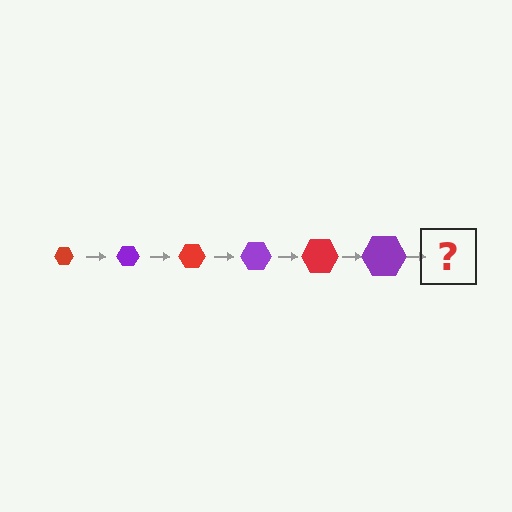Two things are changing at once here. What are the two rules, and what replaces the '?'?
The two rules are that the hexagon grows larger each step and the color cycles through red and purple. The '?' should be a red hexagon, larger than the previous one.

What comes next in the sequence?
The next element should be a red hexagon, larger than the previous one.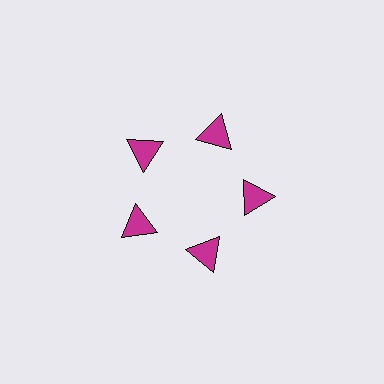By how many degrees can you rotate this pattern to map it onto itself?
The pattern maps onto itself every 72 degrees of rotation.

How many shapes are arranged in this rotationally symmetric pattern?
There are 5 shapes, arranged in 5 groups of 1.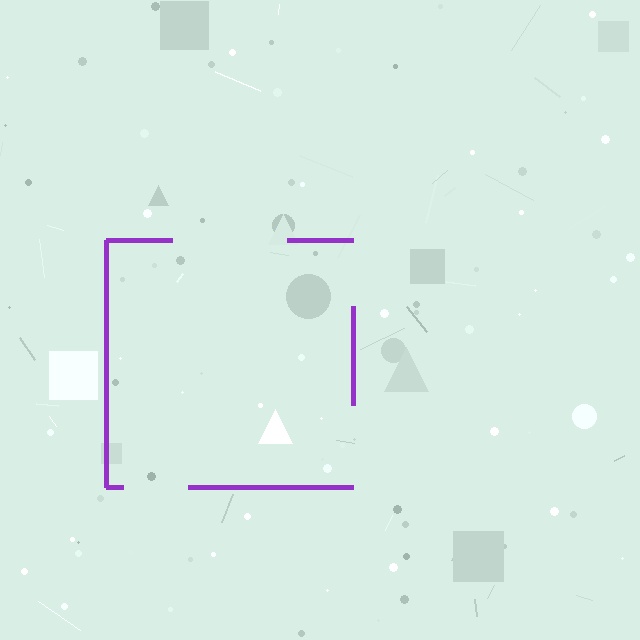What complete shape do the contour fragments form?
The contour fragments form a square.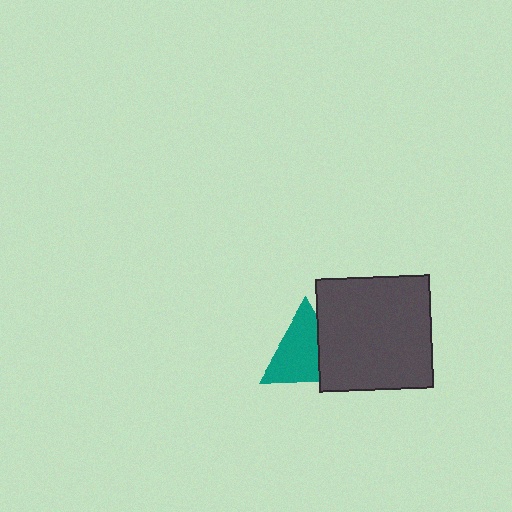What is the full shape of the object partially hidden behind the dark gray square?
The partially hidden object is a teal triangle.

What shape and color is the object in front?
The object in front is a dark gray square.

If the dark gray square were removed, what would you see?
You would see the complete teal triangle.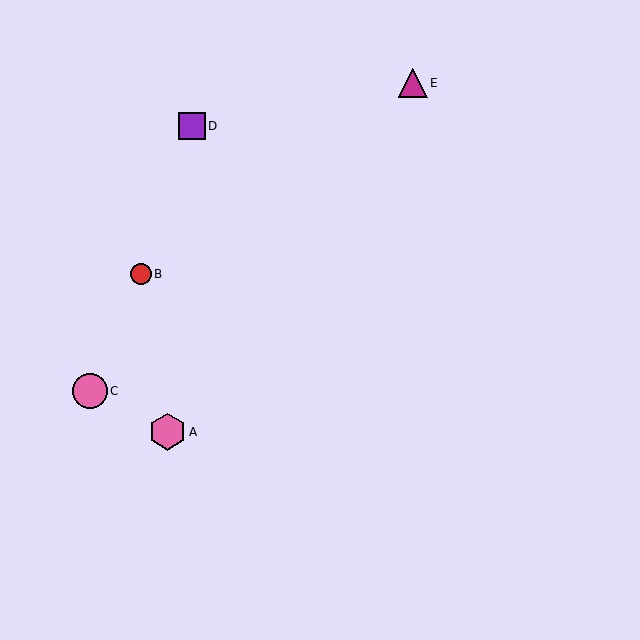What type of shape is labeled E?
Shape E is a magenta triangle.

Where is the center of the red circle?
The center of the red circle is at (141, 274).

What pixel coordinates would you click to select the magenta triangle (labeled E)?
Click at (413, 83) to select the magenta triangle E.